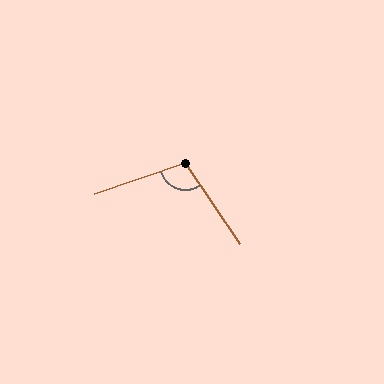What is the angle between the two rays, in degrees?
Approximately 106 degrees.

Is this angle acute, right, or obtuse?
It is obtuse.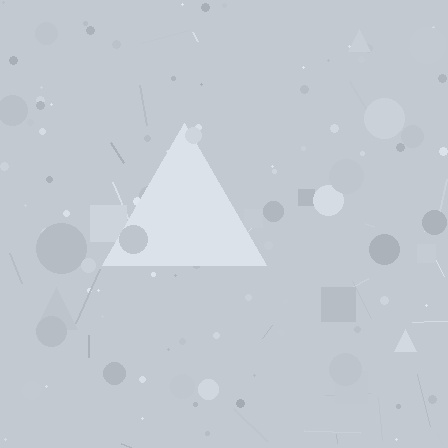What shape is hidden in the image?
A triangle is hidden in the image.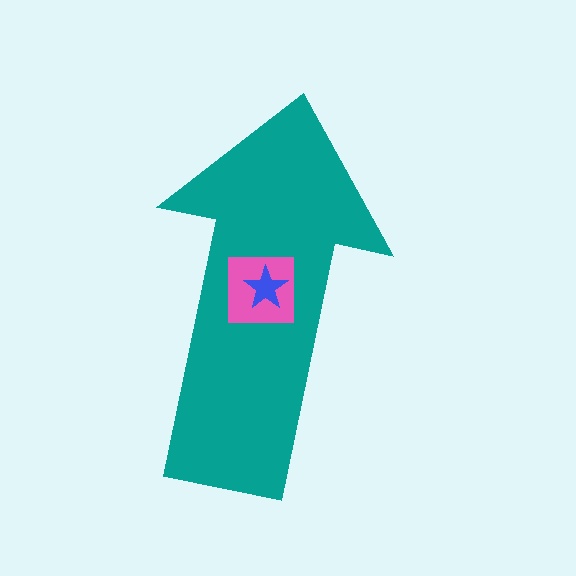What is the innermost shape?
The blue star.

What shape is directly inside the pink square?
The blue star.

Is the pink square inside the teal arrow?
Yes.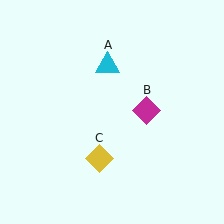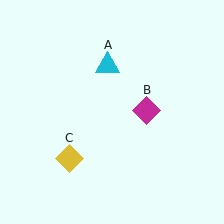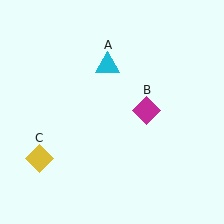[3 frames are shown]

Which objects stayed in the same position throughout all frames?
Cyan triangle (object A) and magenta diamond (object B) remained stationary.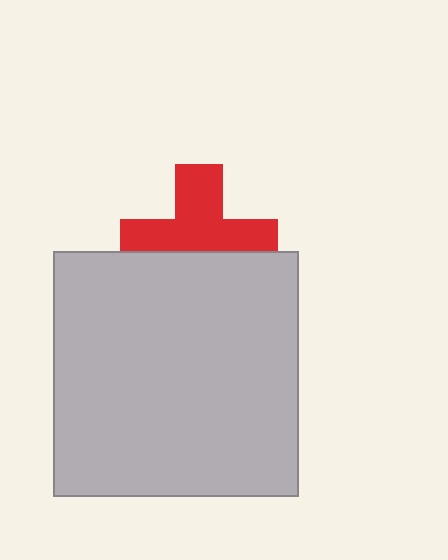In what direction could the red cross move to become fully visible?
The red cross could move up. That would shift it out from behind the light gray square entirely.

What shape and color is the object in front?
The object in front is a light gray square.